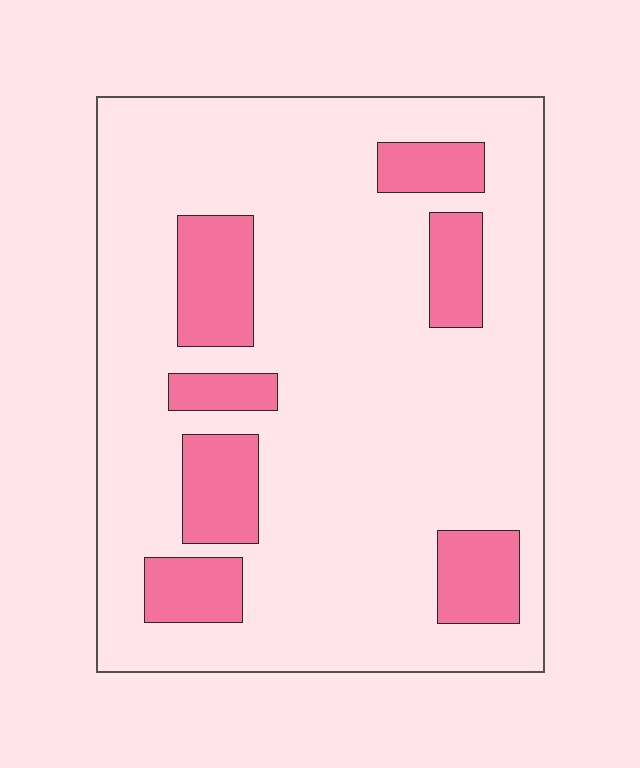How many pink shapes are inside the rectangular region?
7.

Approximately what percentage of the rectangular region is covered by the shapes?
Approximately 20%.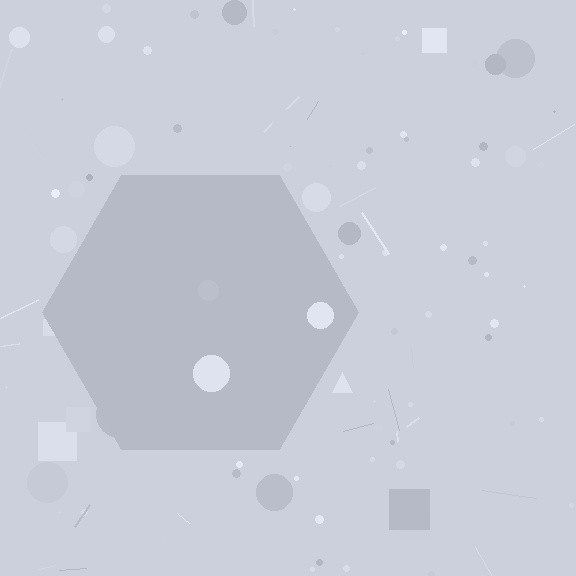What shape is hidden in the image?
A hexagon is hidden in the image.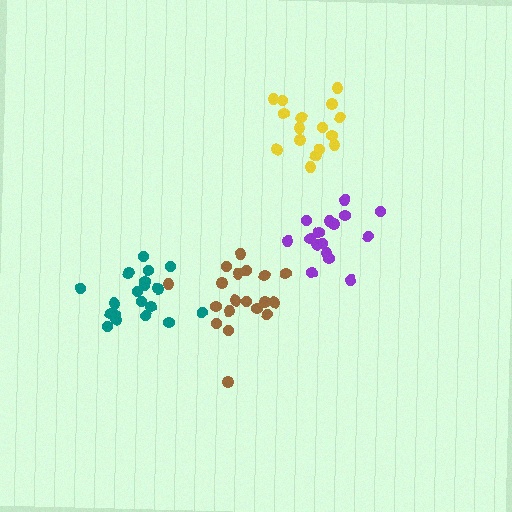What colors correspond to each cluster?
The clusters are colored: yellow, brown, purple, teal.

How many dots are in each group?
Group 1: 16 dots, Group 2: 19 dots, Group 3: 16 dots, Group 4: 19 dots (70 total).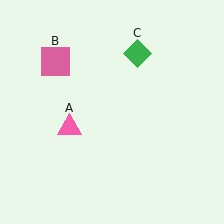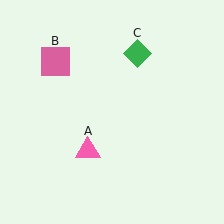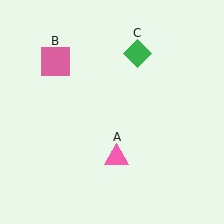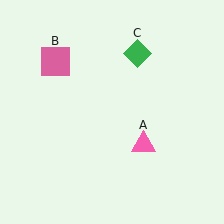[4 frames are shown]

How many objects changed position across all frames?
1 object changed position: pink triangle (object A).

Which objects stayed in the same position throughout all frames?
Pink square (object B) and green diamond (object C) remained stationary.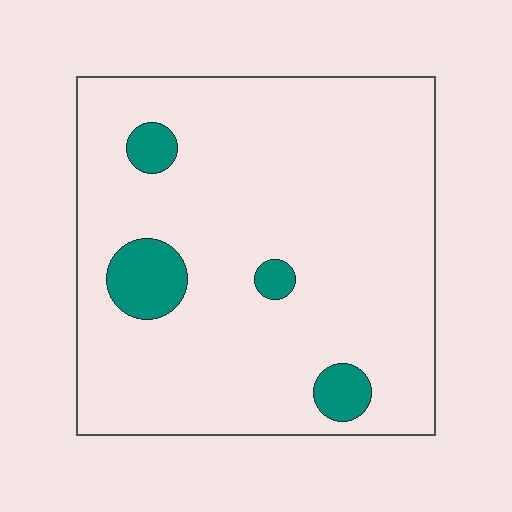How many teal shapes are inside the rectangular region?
4.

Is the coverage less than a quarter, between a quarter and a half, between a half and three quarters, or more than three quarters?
Less than a quarter.